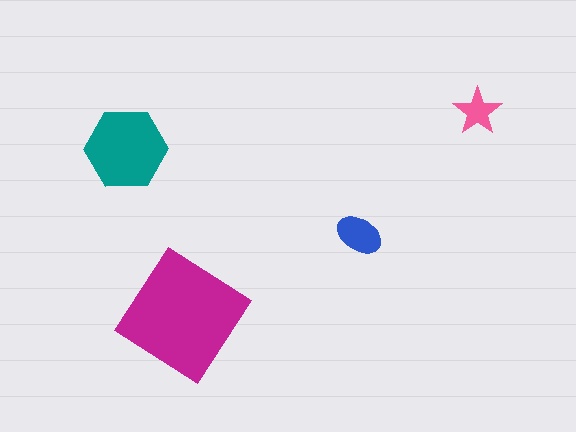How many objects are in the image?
There are 4 objects in the image.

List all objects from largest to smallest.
The magenta diamond, the teal hexagon, the blue ellipse, the pink star.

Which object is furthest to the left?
The teal hexagon is leftmost.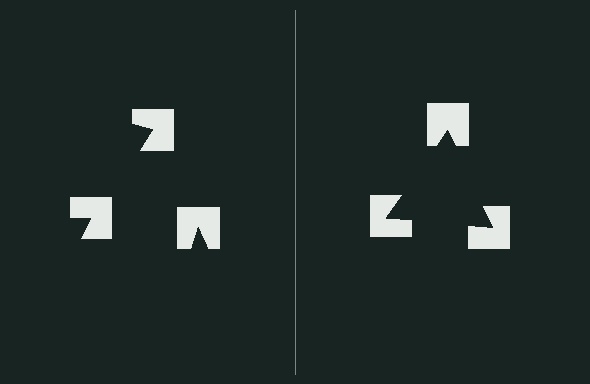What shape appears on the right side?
An illusory triangle.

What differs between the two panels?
The notched squares are positioned identically on both sides; only the wedge orientations differ. On the right they align to a triangle; on the left they are misaligned.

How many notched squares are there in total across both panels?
6 — 3 on each side.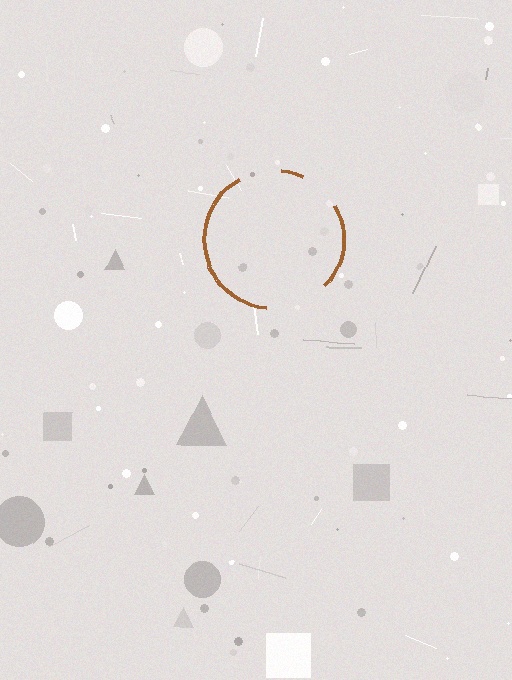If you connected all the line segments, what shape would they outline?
They would outline a circle.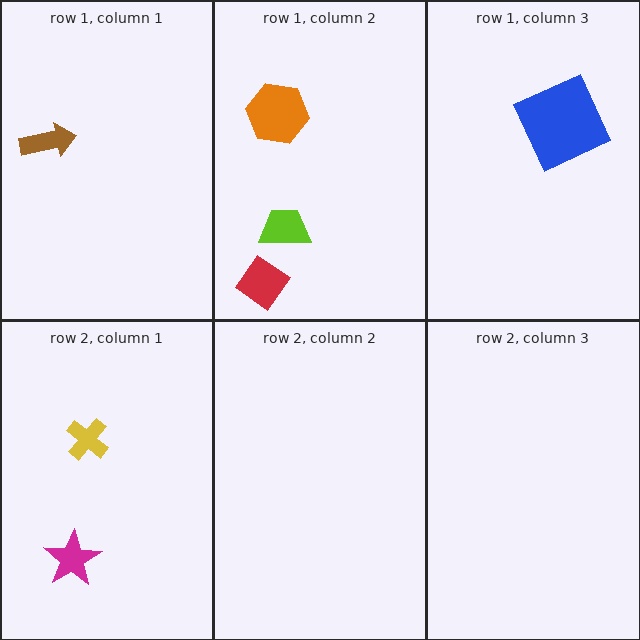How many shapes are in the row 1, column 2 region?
3.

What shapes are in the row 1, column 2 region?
The red diamond, the orange hexagon, the lime trapezoid.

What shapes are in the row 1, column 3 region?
The blue square.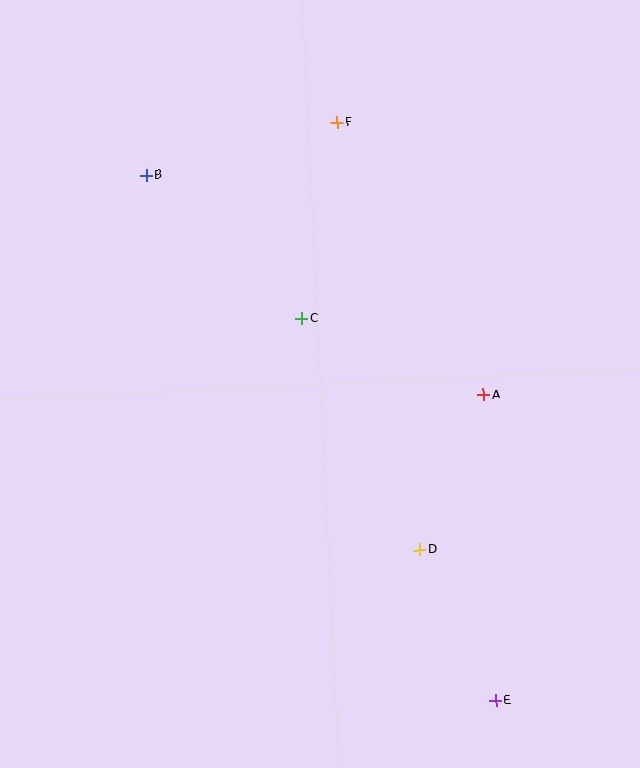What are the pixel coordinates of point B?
Point B is at (146, 175).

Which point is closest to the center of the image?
Point C at (302, 318) is closest to the center.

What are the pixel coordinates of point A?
Point A is at (484, 395).